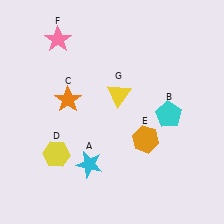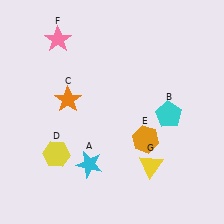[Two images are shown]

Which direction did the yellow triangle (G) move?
The yellow triangle (G) moved down.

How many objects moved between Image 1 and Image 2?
1 object moved between the two images.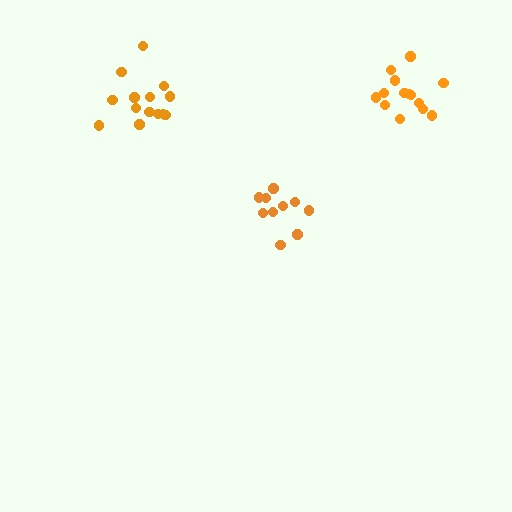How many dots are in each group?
Group 1: 10 dots, Group 2: 14 dots, Group 3: 14 dots (38 total).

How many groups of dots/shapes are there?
There are 3 groups.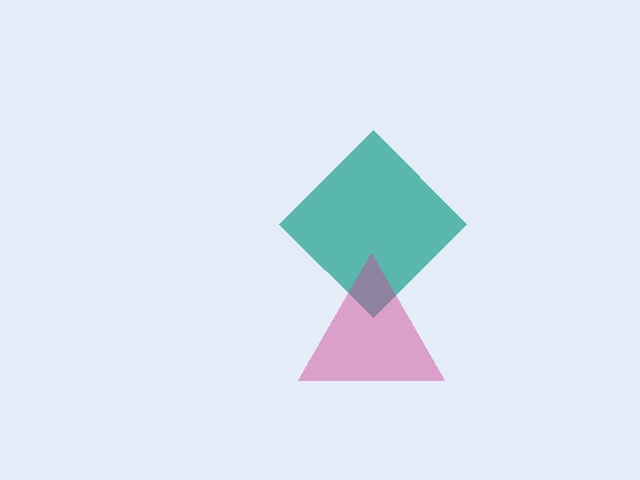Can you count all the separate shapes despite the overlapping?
Yes, there are 2 separate shapes.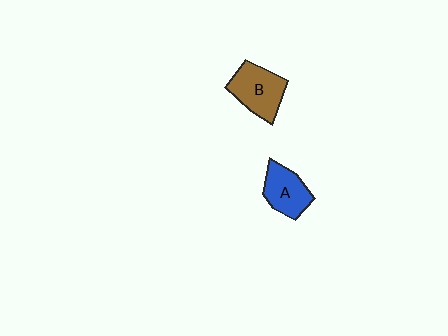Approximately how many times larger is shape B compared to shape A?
Approximately 1.2 times.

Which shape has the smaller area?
Shape A (blue).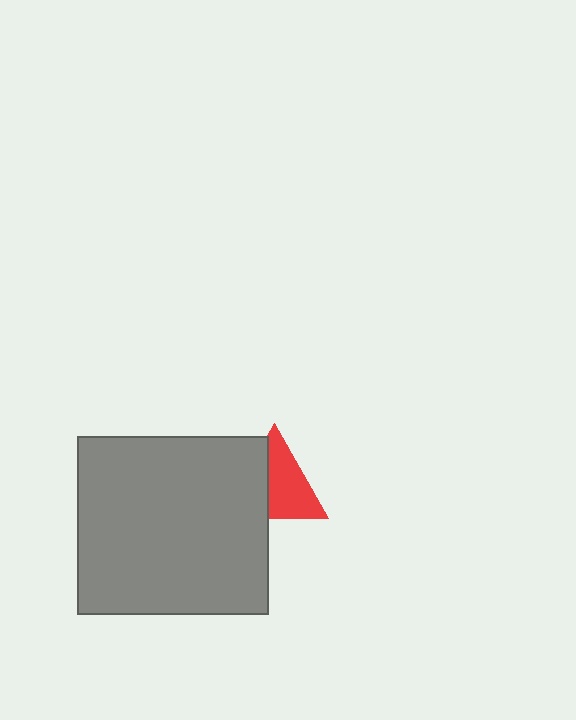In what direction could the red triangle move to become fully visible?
The red triangle could move right. That would shift it out from behind the gray rectangle entirely.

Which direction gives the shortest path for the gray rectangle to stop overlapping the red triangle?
Moving left gives the shortest separation.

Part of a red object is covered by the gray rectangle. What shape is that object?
It is a triangle.